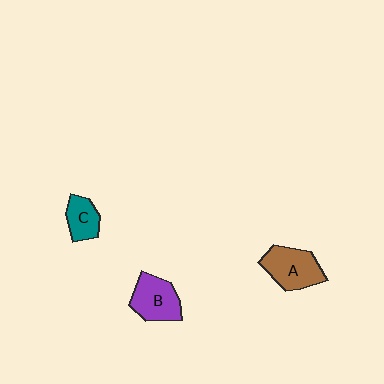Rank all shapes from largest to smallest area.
From largest to smallest: A (brown), B (purple), C (teal).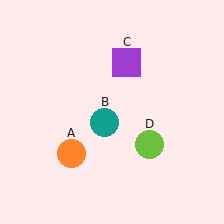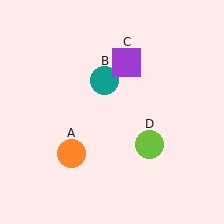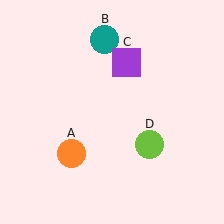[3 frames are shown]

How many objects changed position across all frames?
1 object changed position: teal circle (object B).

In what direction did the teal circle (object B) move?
The teal circle (object B) moved up.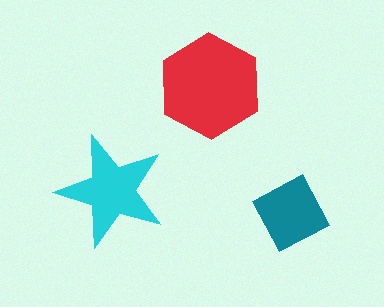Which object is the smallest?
The teal diamond.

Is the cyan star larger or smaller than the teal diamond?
Larger.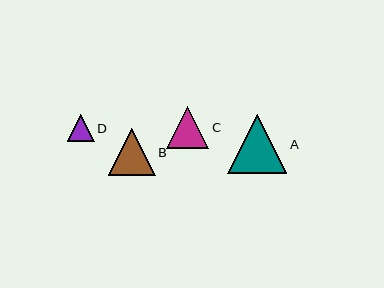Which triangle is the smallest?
Triangle D is the smallest with a size of approximately 27 pixels.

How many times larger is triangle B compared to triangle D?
Triangle B is approximately 1.7 times the size of triangle D.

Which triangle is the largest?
Triangle A is the largest with a size of approximately 59 pixels.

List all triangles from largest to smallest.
From largest to smallest: A, B, C, D.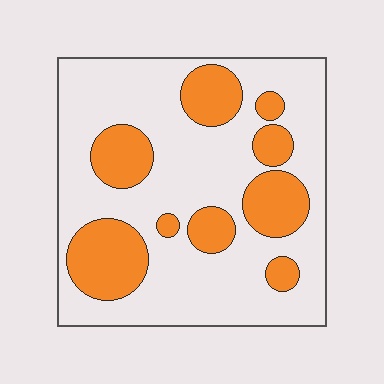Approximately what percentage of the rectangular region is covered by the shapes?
Approximately 30%.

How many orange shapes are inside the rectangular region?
9.